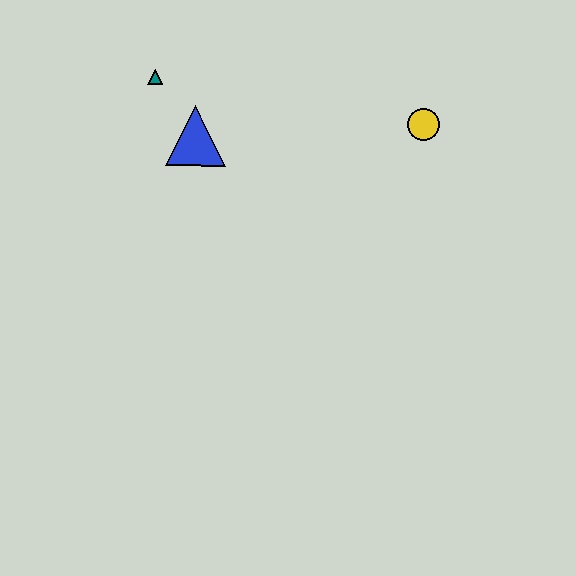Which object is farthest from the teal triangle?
The yellow circle is farthest from the teal triangle.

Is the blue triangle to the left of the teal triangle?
No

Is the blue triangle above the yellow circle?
No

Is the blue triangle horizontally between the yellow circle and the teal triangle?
Yes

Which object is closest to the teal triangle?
The blue triangle is closest to the teal triangle.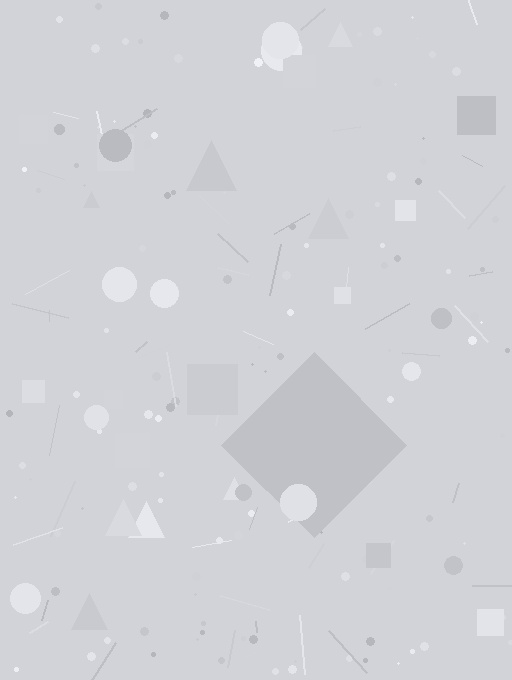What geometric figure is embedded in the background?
A diamond is embedded in the background.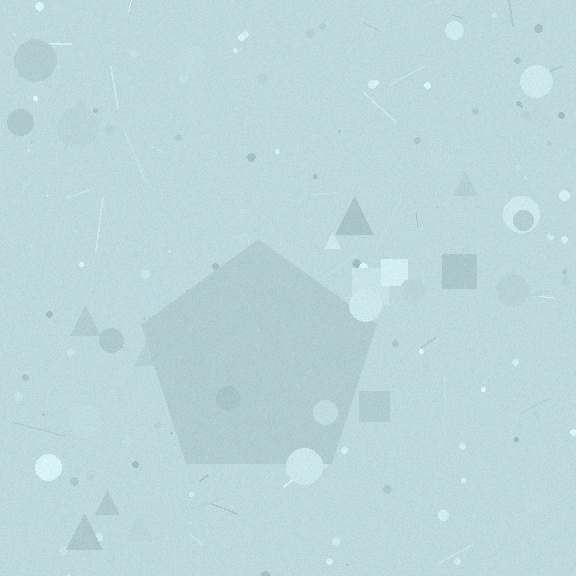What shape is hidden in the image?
A pentagon is hidden in the image.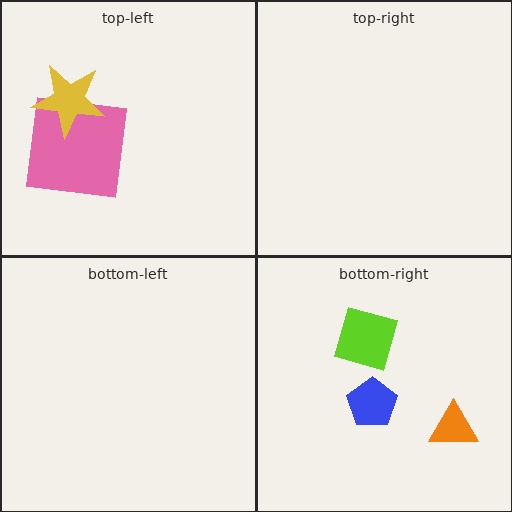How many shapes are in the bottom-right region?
3.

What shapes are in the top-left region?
The pink square, the yellow star.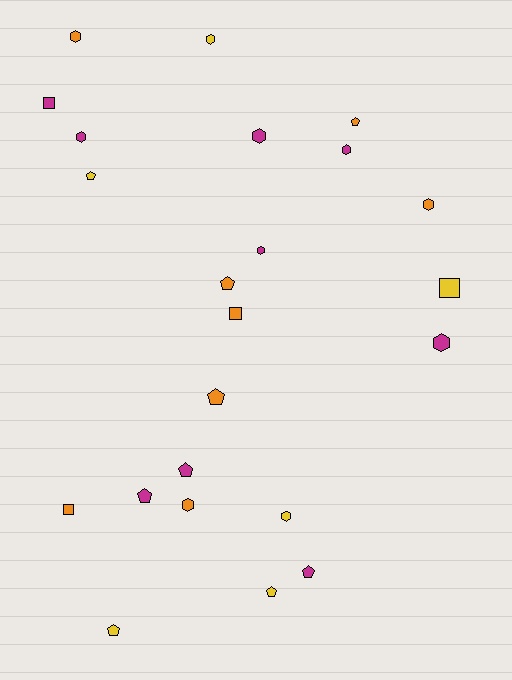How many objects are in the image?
There are 23 objects.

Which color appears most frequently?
Magenta, with 9 objects.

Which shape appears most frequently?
Hexagon, with 10 objects.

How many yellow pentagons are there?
There are 3 yellow pentagons.